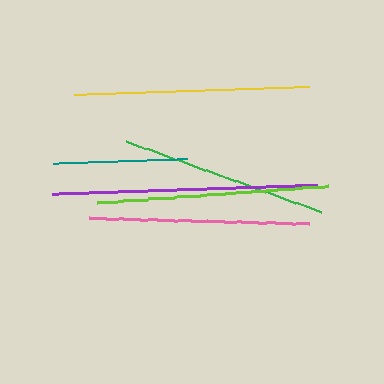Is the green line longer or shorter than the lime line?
The lime line is longer than the green line.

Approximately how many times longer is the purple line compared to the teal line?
The purple line is approximately 2.0 times the length of the teal line.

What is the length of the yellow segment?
The yellow segment is approximately 235 pixels long.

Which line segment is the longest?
The purple line is the longest at approximately 265 pixels.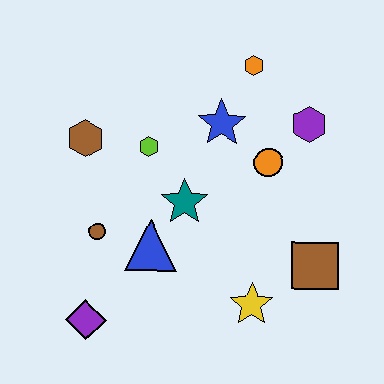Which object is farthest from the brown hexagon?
The brown square is farthest from the brown hexagon.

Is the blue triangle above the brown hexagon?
No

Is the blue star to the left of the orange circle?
Yes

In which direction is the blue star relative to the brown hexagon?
The blue star is to the right of the brown hexagon.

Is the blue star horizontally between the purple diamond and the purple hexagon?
Yes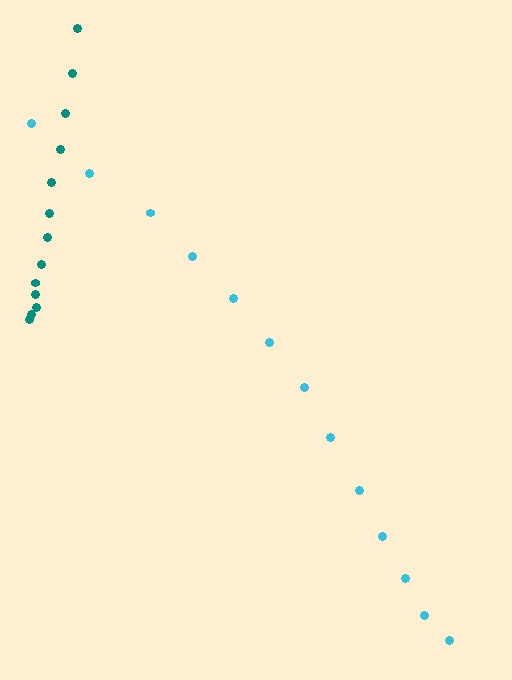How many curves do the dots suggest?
There are 2 distinct paths.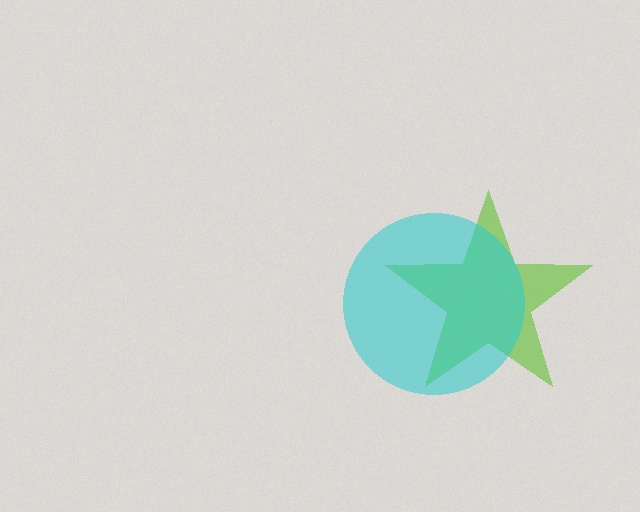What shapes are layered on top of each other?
The layered shapes are: a lime star, a cyan circle.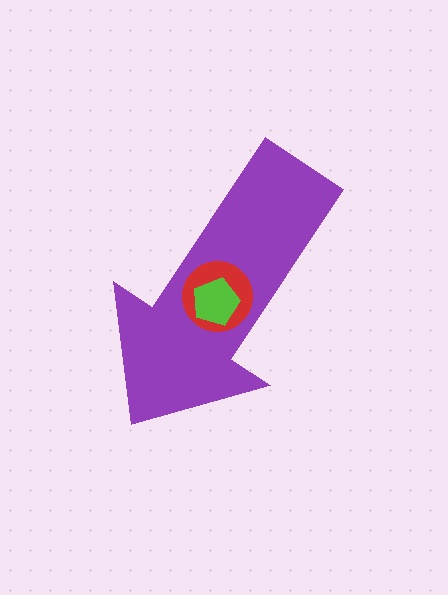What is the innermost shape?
The lime pentagon.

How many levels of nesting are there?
3.